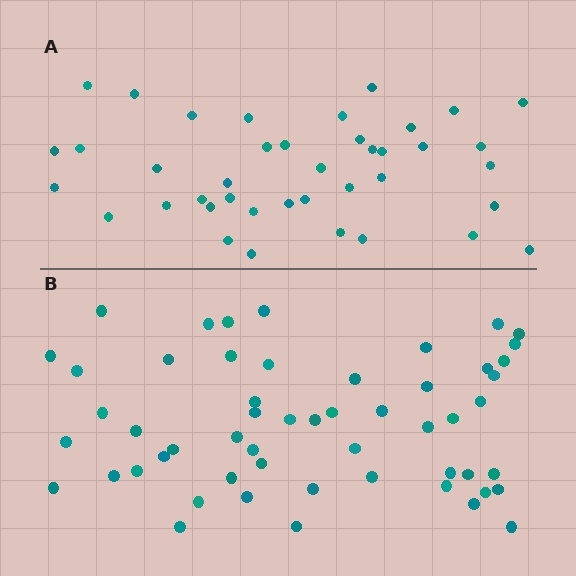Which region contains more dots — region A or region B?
Region B (the bottom region) has more dots.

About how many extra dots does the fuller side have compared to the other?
Region B has approximately 15 more dots than region A.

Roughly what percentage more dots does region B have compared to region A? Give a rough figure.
About 35% more.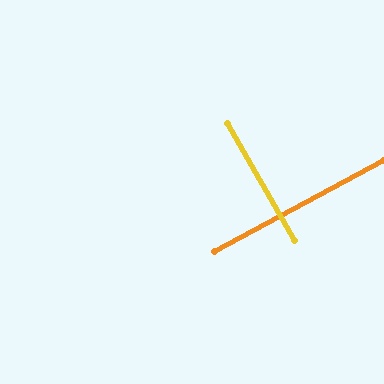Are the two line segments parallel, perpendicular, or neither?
Perpendicular — they meet at approximately 89°.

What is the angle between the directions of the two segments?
Approximately 89 degrees.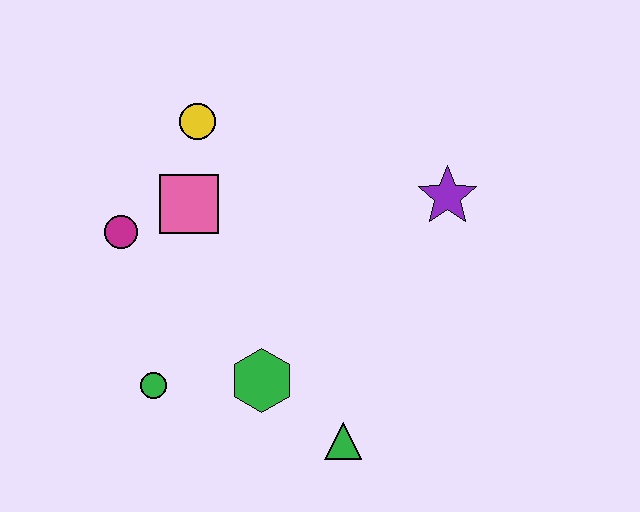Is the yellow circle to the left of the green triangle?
Yes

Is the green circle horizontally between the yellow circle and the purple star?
No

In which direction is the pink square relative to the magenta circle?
The pink square is to the right of the magenta circle.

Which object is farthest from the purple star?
The green circle is farthest from the purple star.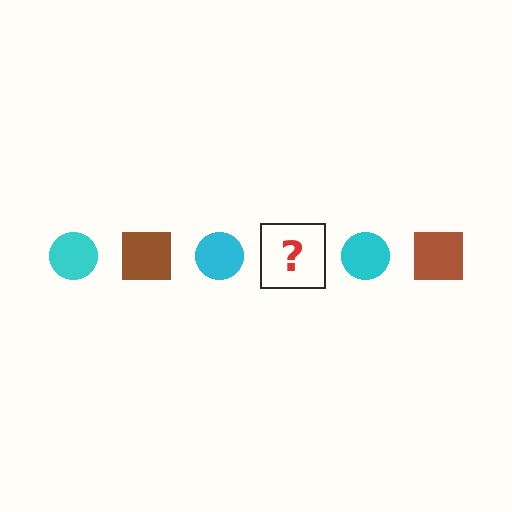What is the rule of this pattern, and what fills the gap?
The rule is that the pattern alternates between cyan circle and brown square. The gap should be filled with a brown square.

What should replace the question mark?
The question mark should be replaced with a brown square.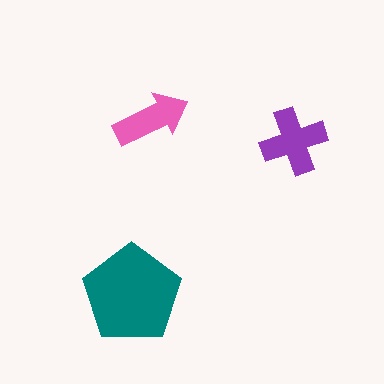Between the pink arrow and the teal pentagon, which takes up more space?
The teal pentagon.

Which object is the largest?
The teal pentagon.